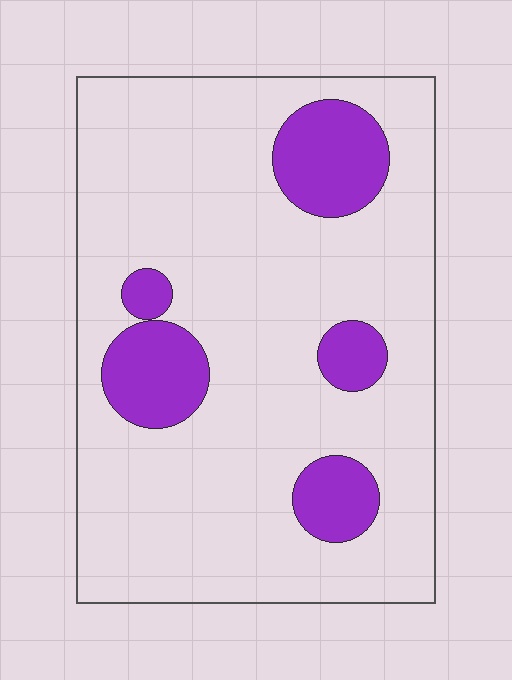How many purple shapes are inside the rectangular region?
5.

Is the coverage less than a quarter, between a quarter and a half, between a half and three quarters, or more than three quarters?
Less than a quarter.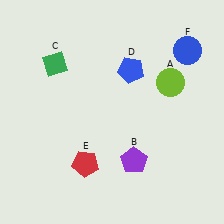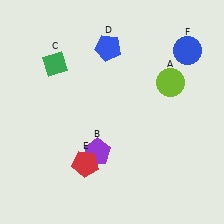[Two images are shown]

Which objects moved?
The objects that moved are: the purple pentagon (B), the blue pentagon (D).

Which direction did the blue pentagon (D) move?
The blue pentagon (D) moved left.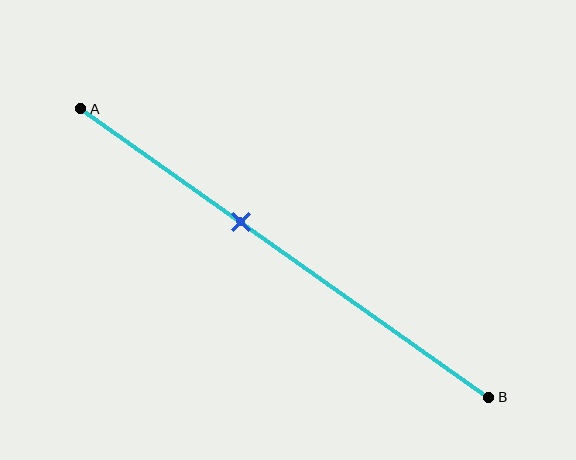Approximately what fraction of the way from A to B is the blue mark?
The blue mark is approximately 40% of the way from A to B.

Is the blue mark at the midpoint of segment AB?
No, the mark is at about 40% from A, not at the 50% midpoint.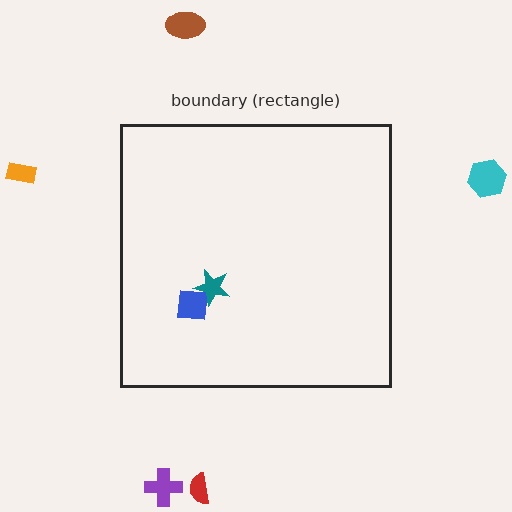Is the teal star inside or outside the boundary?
Inside.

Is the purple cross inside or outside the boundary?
Outside.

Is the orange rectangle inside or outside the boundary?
Outside.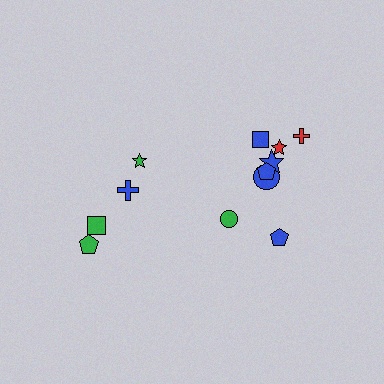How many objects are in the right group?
There are 8 objects.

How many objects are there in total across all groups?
There are 12 objects.